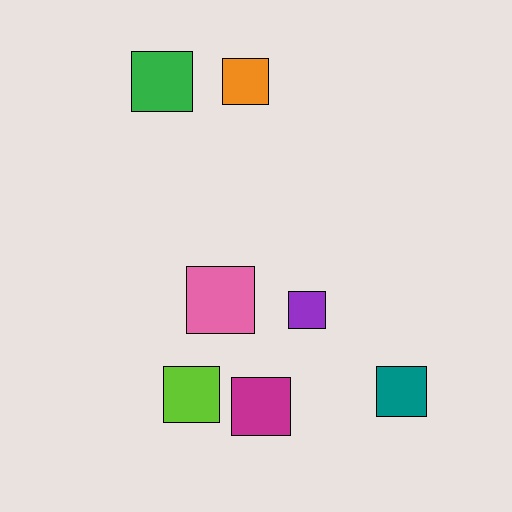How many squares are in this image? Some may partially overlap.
There are 7 squares.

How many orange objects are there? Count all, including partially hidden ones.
There is 1 orange object.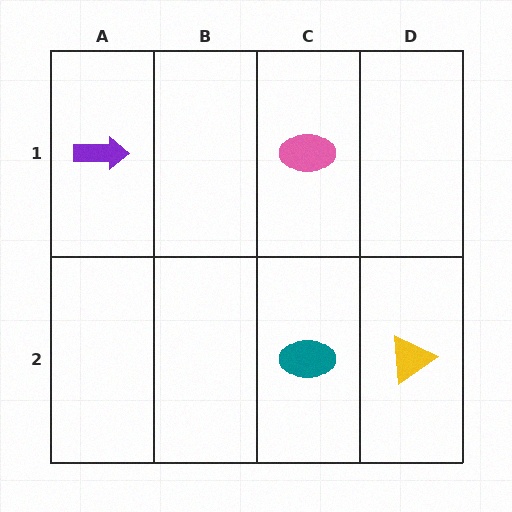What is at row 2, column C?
A teal ellipse.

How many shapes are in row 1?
2 shapes.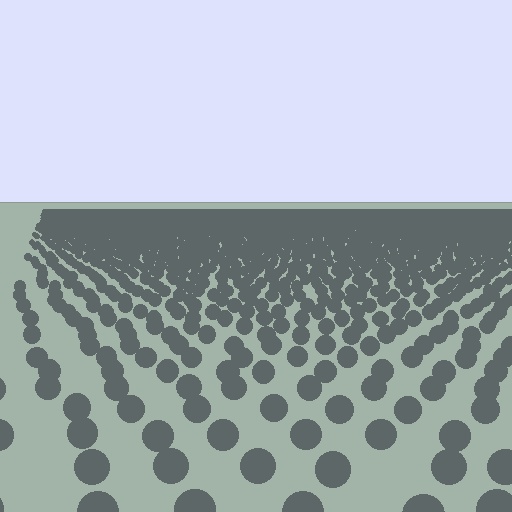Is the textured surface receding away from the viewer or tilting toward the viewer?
The surface is receding away from the viewer. Texture elements get smaller and denser toward the top.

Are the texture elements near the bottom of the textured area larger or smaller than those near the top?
Larger. Near the bottom, elements are closer to the viewer and appear at a bigger on-screen size.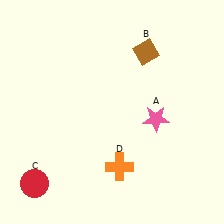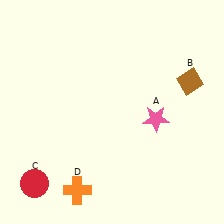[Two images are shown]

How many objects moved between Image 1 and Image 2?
2 objects moved between the two images.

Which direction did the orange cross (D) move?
The orange cross (D) moved left.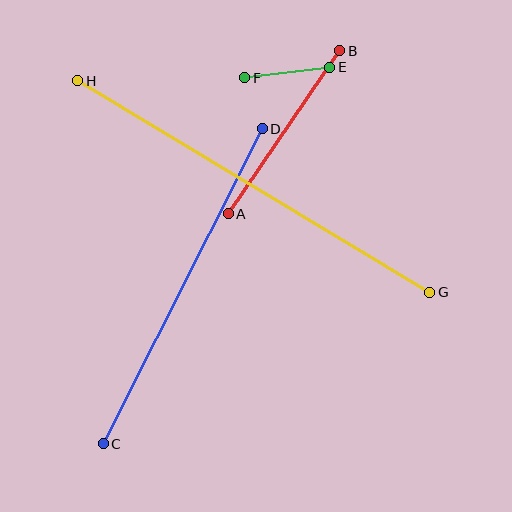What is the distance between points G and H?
The distance is approximately 411 pixels.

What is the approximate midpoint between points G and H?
The midpoint is at approximately (254, 186) pixels.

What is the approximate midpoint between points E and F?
The midpoint is at approximately (287, 72) pixels.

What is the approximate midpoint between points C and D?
The midpoint is at approximately (183, 286) pixels.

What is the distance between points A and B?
The distance is approximately 197 pixels.